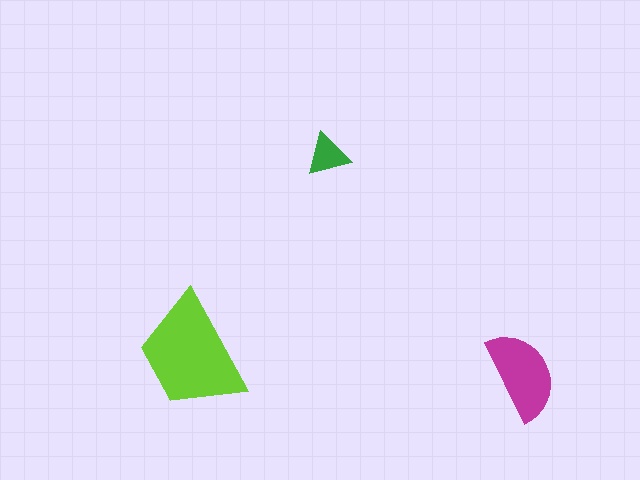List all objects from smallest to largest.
The green triangle, the magenta semicircle, the lime trapezoid.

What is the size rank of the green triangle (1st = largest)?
3rd.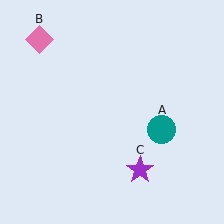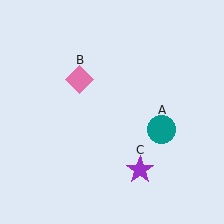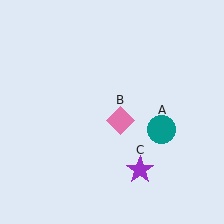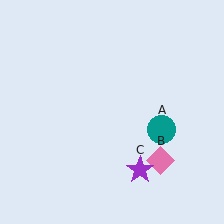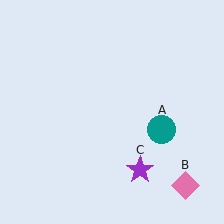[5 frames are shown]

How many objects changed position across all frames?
1 object changed position: pink diamond (object B).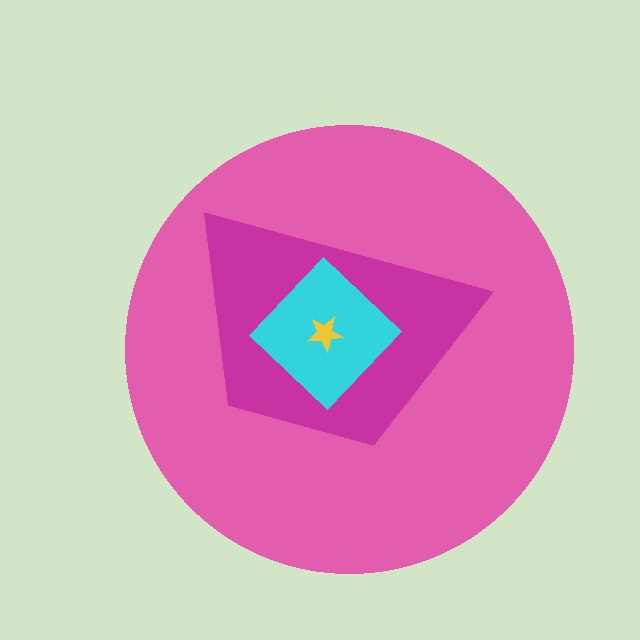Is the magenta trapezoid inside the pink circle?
Yes.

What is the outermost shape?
The pink circle.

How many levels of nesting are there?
4.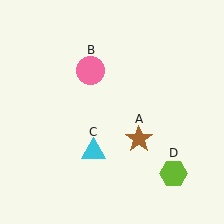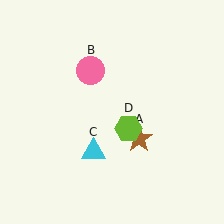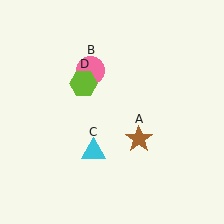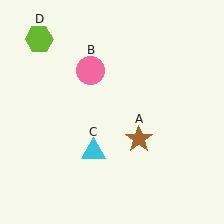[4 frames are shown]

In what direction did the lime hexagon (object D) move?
The lime hexagon (object D) moved up and to the left.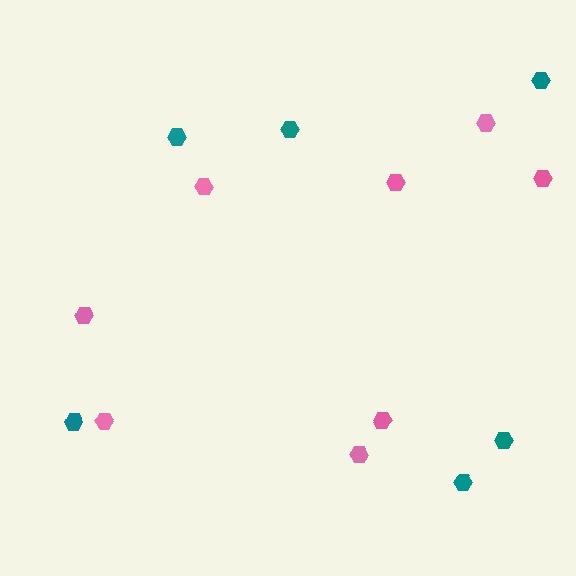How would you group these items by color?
There are 2 groups: one group of pink hexagons (8) and one group of teal hexagons (6).